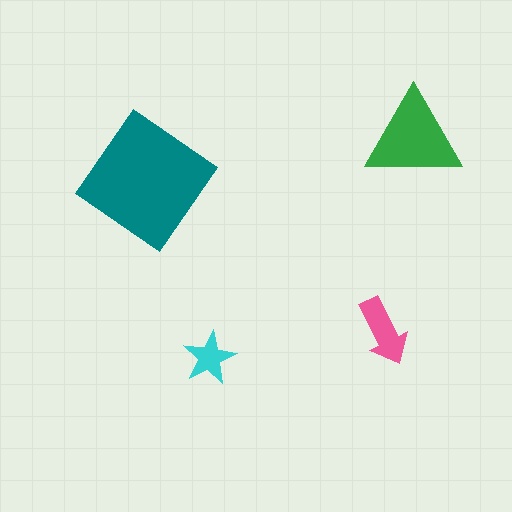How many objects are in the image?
There are 4 objects in the image.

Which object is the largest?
The teal diamond.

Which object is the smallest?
The cyan star.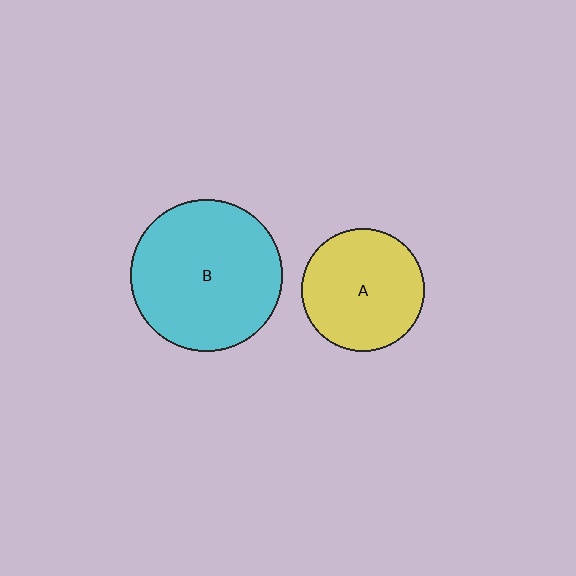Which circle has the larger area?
Circle B (cyan).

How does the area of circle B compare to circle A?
Approximately 1.5 times.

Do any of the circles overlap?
No, none of the circles overlap.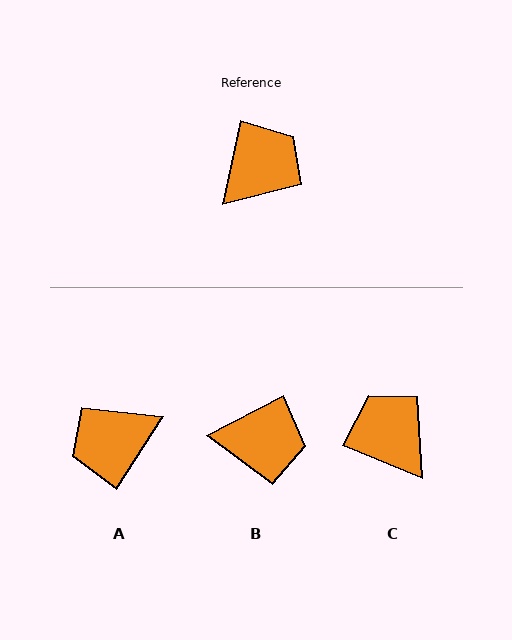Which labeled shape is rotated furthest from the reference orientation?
A, about 160 degrees away.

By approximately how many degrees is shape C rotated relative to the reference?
Approximately 79 degrees counter-clockwise.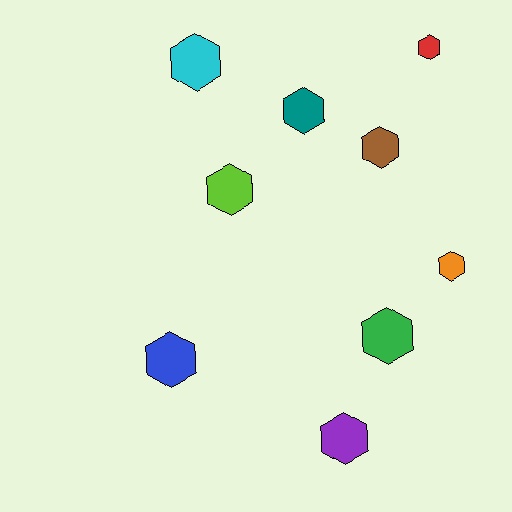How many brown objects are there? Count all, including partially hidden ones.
There is 1 brown object.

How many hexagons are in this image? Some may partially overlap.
There are 9 hexagons.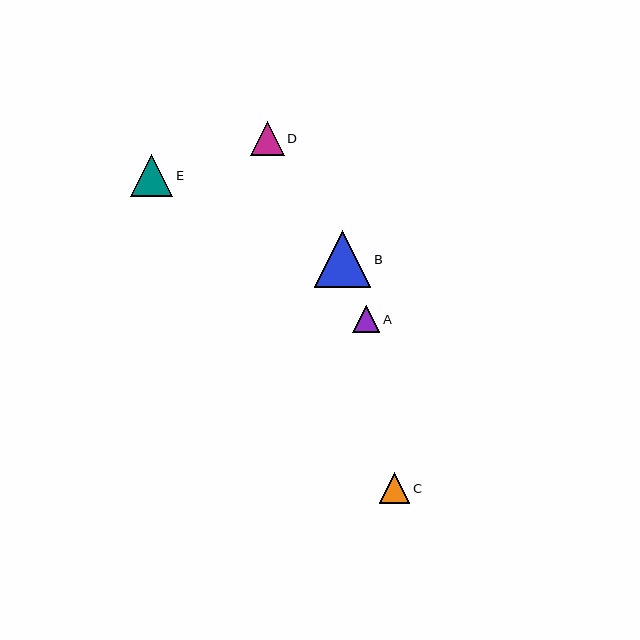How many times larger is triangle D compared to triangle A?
Triangle D is approximately 1.3 times the size of triangle A.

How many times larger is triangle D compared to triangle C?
Triangle D is approximately 1.1 times the size of triangle C.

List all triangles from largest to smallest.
From largest to smallest: B, E, D, C, A.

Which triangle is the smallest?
Triangle A is the smallest with a size of approximately 27 pixels.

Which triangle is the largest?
Triangle B is the largest with a size of approximately 56 pixels.